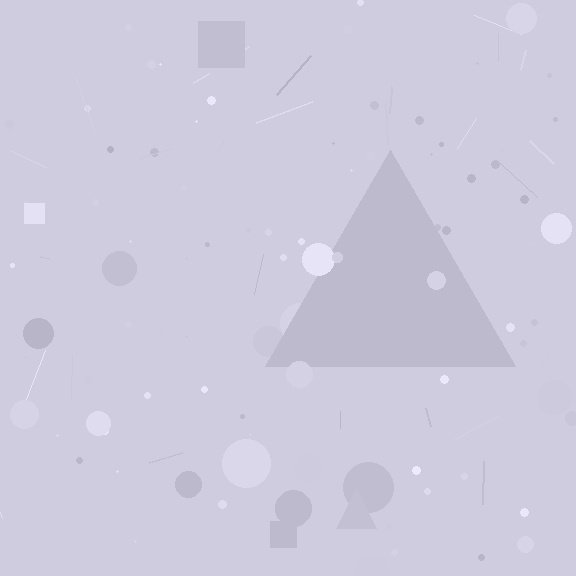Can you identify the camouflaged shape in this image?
The camouflaged shape is a triangle.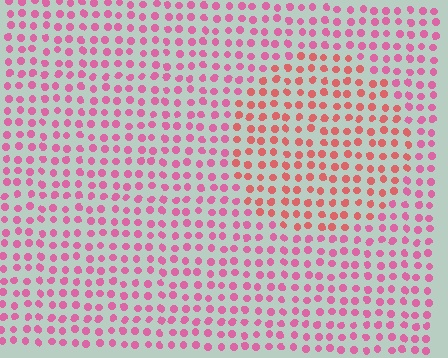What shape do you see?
I see a circle.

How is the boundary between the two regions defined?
The boundary is defined purely by a slight shift in hue (about 31 degrees). Spacing, size, and orientation are identical on both sides.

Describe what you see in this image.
The image is filled with small pink elements in a uniform arrangement. A circle-shaped region is visible where the elements are tinted to a slightly different hue, forming a subtle color boundary.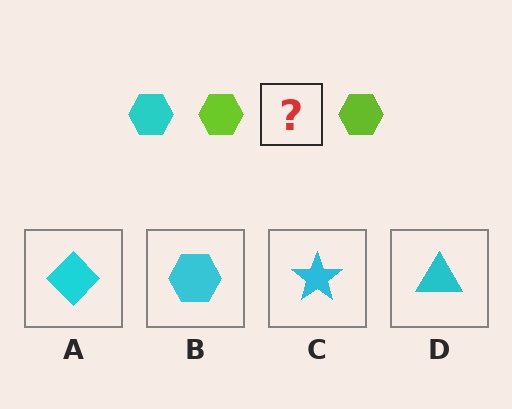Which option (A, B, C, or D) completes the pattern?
B.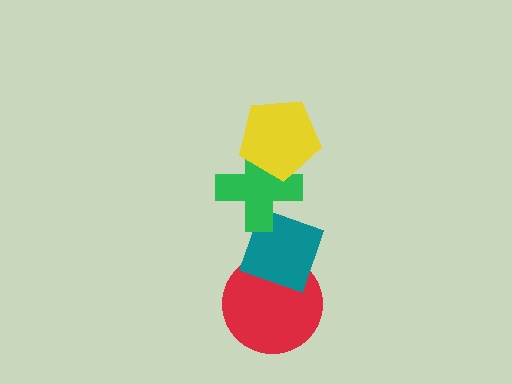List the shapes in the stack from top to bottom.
From top to bottom: the yellow pentagon, the green cross, the teal diamond, the red circle.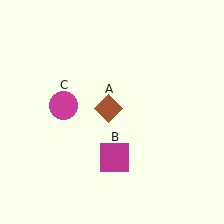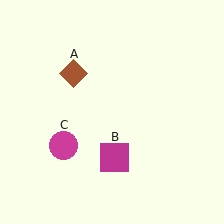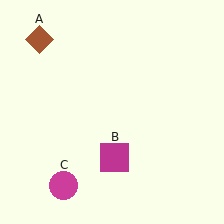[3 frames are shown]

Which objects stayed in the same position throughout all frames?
Magenta square (object B) remained stationary.